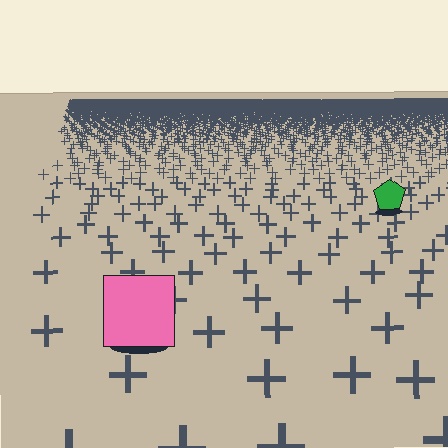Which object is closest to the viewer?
The pink square is closest. The texture marks near it are larger and more spread out.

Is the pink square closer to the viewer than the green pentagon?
Yes. The pink square is closer — you can tell from the texture gradient: the ground texture is coarser near it.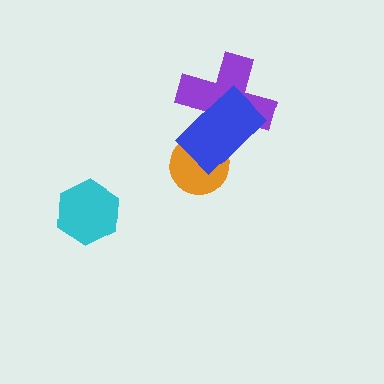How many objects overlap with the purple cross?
2 objects overlap with the purple cross.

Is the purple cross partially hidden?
Yes, it is partially covered by another shape.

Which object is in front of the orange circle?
The blue rectangle is in front of the orange circle.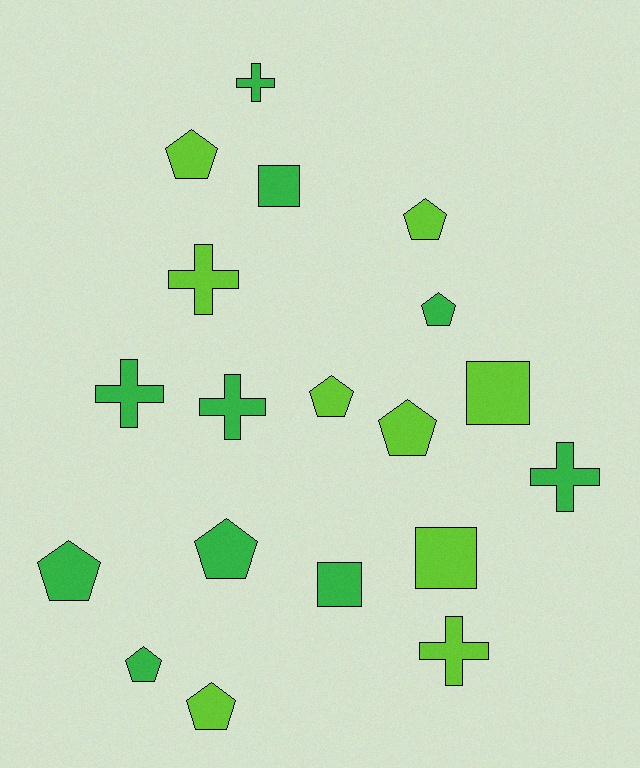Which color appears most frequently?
Green, with 10 objects.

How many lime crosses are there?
There are 2 lime crosses.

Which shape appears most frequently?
Pentagon, with 9 objects.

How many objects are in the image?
There are 19 objects.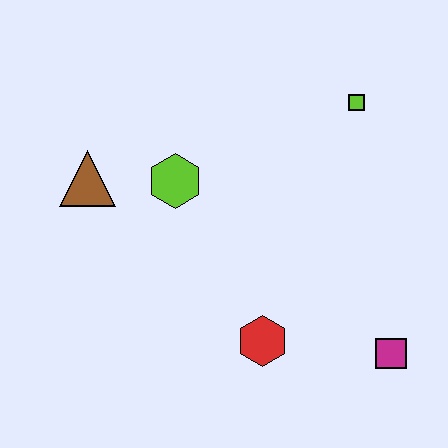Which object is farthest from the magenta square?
The brown triangle is farthest from the magenta square.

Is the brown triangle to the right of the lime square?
No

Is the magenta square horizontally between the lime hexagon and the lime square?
No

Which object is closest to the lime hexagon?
The brown triangle is closest to the lime hexagon.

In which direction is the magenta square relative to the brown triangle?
The magenta square is to the right of the brown triangle.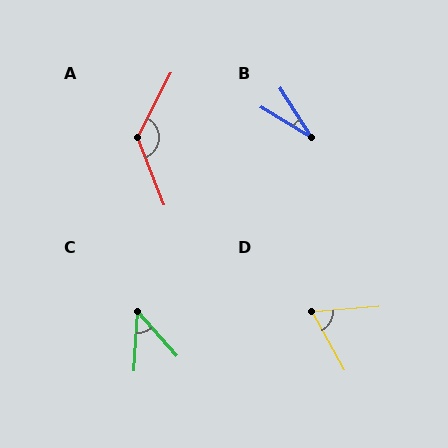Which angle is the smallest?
B, at approximately 26 degrees.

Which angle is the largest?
A, at approximately 131 degrees.